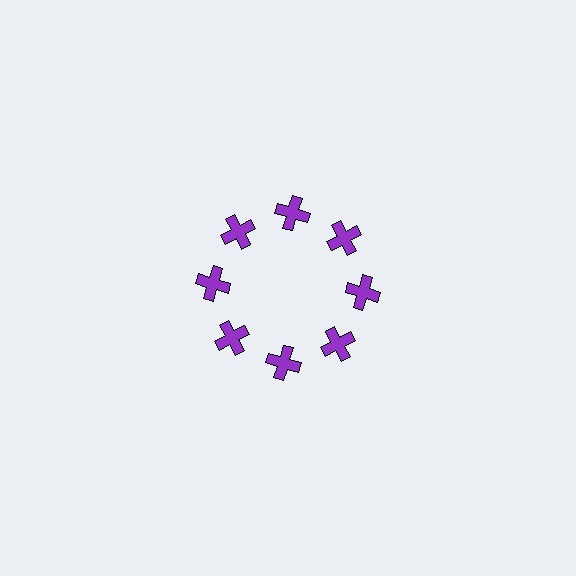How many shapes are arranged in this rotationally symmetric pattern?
There are 8 shapes, arranged in 8 groups of 1.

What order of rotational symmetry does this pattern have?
This pattern has 8-fold rotational symmetry.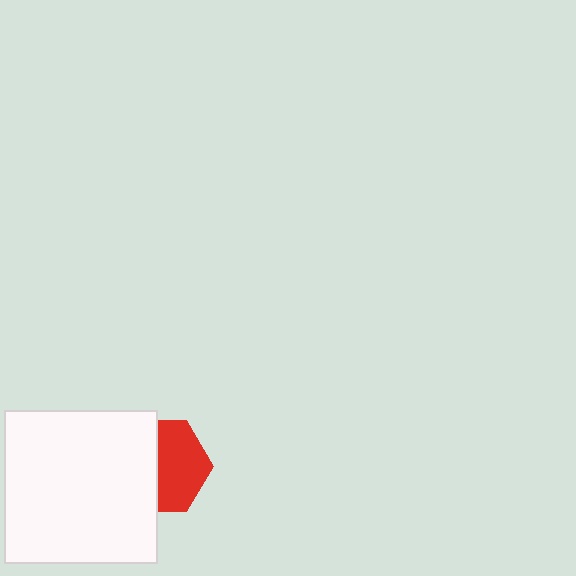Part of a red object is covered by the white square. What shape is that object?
It is a hexagon.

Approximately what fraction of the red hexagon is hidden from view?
Roughly 46% of the red hexagon is hidden behind the white square.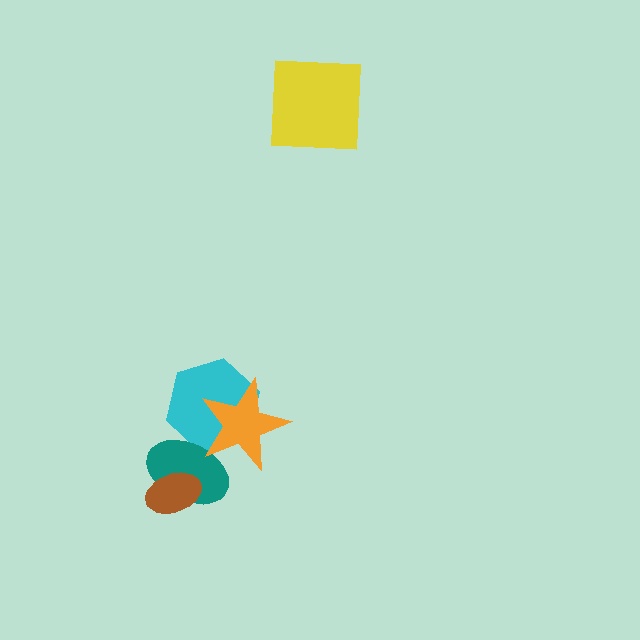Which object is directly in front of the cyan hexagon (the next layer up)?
The teal ellipse is directly in front of the cyan hexagon.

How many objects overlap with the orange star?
2 objects overlap with the orange star.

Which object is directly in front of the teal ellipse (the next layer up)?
The brown ellipse is directly in front of the teal ellipse.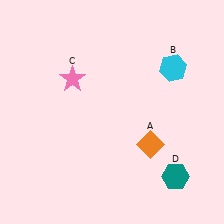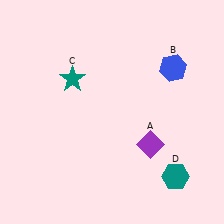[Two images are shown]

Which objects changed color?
A changed from orange to purple. B changed from cyan to blue. C changed from pink to teal.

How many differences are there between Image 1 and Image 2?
There are 3 differences between the two images.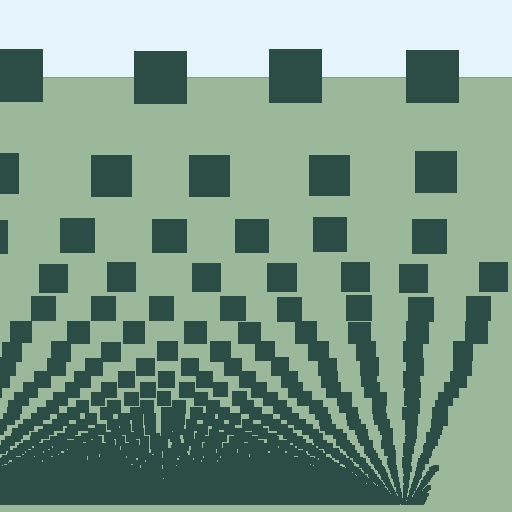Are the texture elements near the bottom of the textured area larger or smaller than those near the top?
Smaller. The gradient is inverted — elements near the bottom are smaller and denser.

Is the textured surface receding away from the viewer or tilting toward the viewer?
The surface appears to tilt toward the viewer. Texture elements get larger and sparser toward the top.